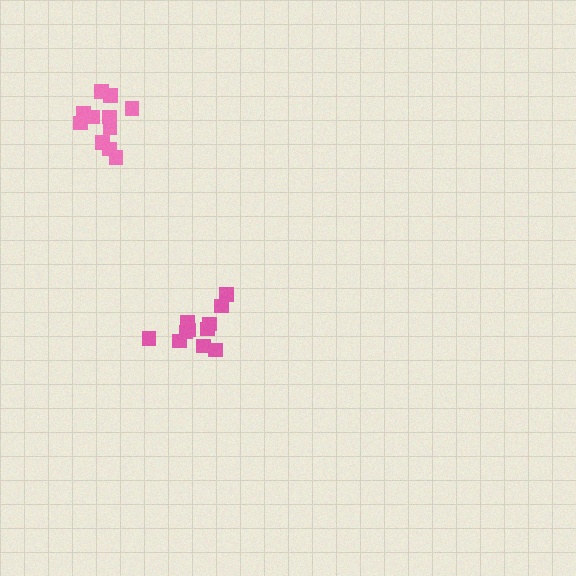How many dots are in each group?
Group 1: 11 dots, Group 2: 11 dots (22 total).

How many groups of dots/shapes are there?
There are 2 groups.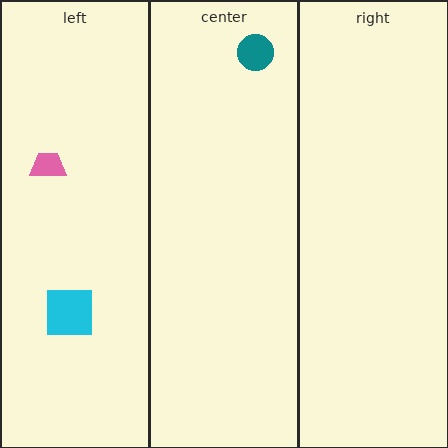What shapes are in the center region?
The teal circle.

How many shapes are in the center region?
1.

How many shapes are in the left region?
2.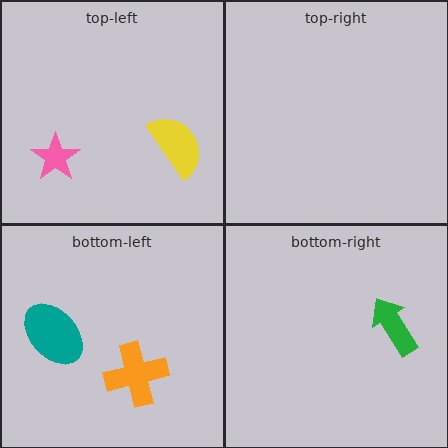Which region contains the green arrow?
The bottom-right region.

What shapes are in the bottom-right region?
The green arrow.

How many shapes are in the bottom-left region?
2.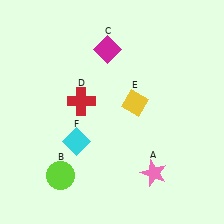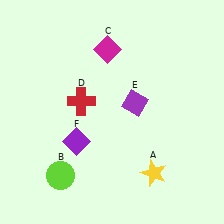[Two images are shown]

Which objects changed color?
A changed from pink to yellow. E changed from yellow to purple. F changed from cyan to purple.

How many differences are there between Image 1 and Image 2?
There are 3 differences between the two images.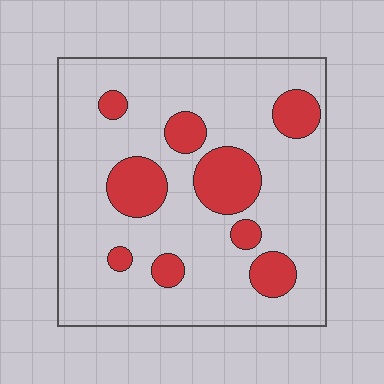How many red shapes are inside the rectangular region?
9.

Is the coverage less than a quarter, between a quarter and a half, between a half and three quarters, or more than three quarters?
Less than a quarter.